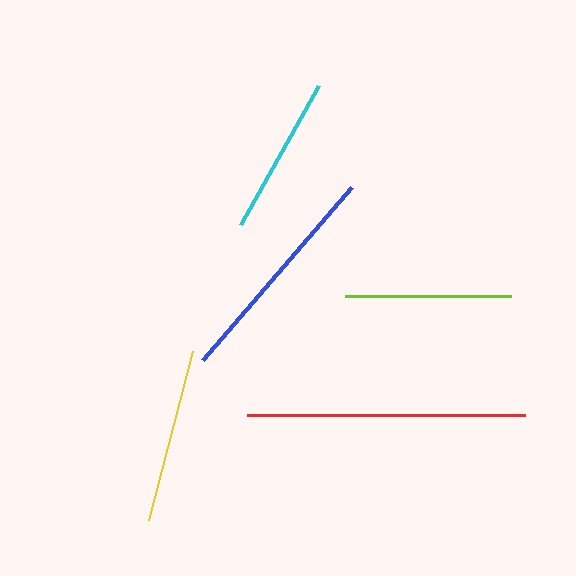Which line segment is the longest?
The red line is the longest at approximately 278 pixels.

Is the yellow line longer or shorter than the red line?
The red line is longer than the yellow line.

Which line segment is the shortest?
The cyan line is the shortest at approximately 159 pixels.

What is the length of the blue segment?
The blue segment is approximately 228 pixels long.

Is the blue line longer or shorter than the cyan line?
The blue line is longer than the cyan line.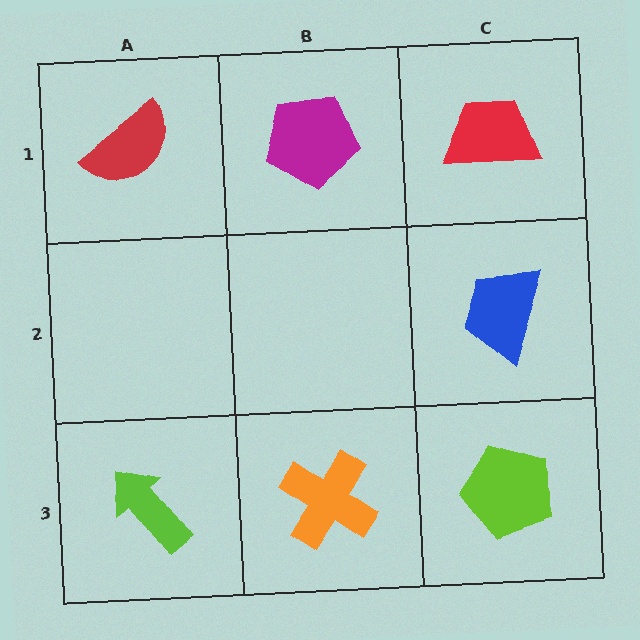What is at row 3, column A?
A lime arrow.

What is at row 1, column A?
A red semicircle.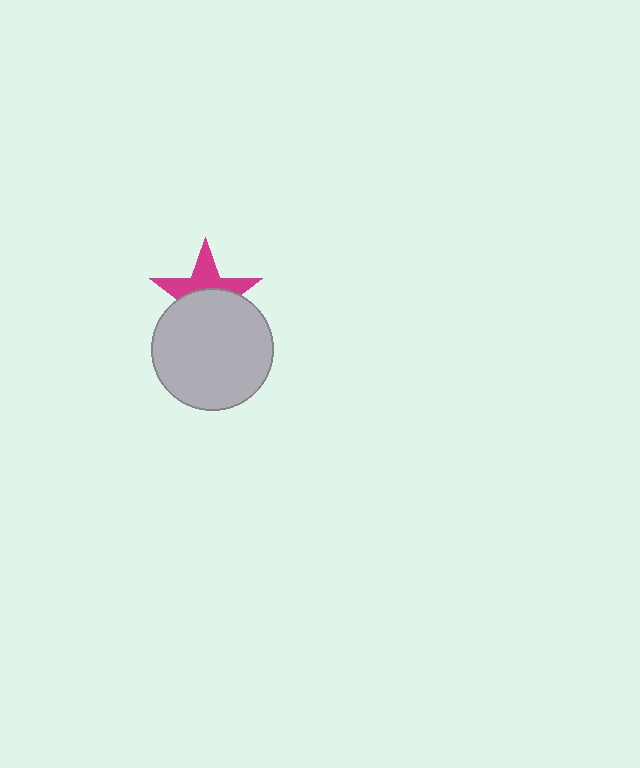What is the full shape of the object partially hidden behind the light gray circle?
The partially hidden object is a magenta star.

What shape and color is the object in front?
The object in front is a light gray circle.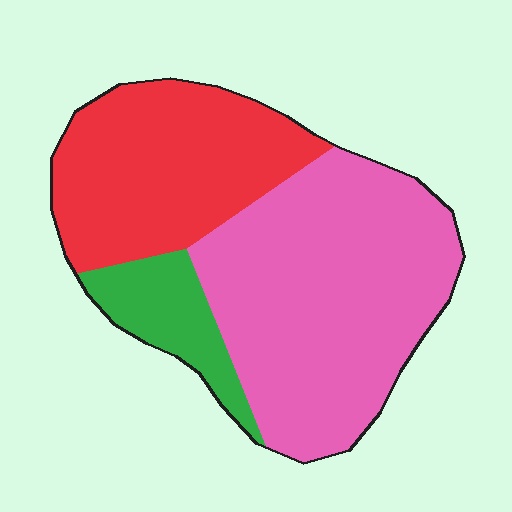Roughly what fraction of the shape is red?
Red takes up about one third (1/3) of the shape.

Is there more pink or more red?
Pink.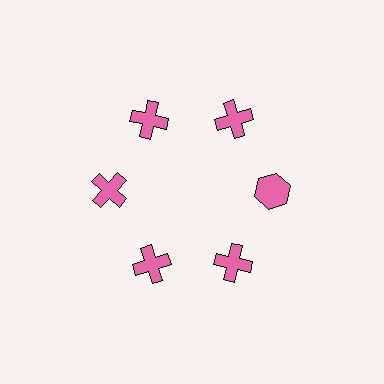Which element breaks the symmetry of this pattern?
The pink hexagon at roughly the 3 o'clock position breaks the symmetry. All other shapes are pink crosses.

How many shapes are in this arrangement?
There are 6 shapes arranged in a ring pattern.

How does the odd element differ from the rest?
It has a different shape: hexagon instead of cross.